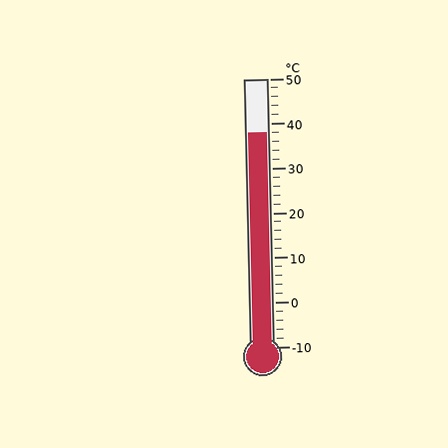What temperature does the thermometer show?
The thermometer shows approximately 38°C.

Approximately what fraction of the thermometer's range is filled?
The thermometer is filled to approximately 80% of its range.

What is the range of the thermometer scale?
The thermometer scale ranges from -10°C to 50°C.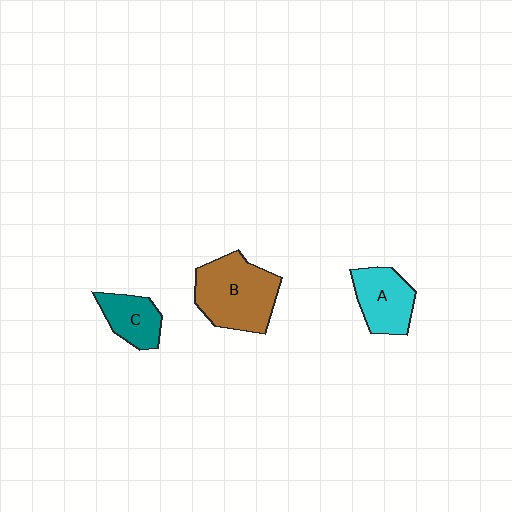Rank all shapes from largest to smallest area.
From largest to smallest: B (brown), A (cyan), C (teal).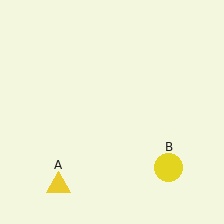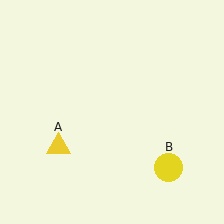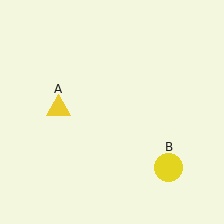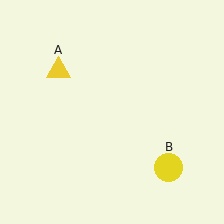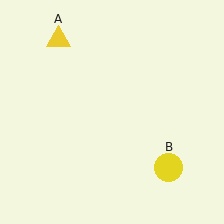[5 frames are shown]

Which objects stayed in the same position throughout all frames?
Yellow circle (object B) remained stationary.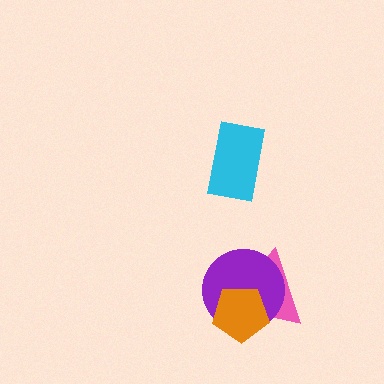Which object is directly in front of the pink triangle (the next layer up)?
The purple circle is directly in front of the pink triangle.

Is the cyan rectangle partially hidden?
No, no other shape covers it.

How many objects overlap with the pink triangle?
2 objects overlap with the pink triangle.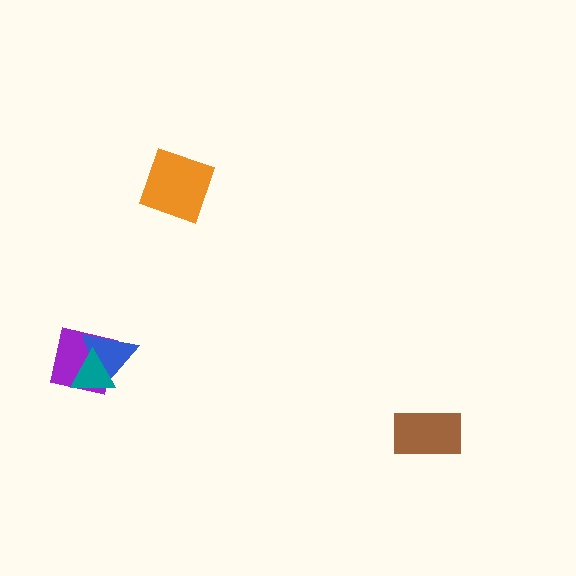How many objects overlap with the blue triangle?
2 objects overlap with the blue triangle.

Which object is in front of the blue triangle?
The teal triangle is in front of the blue triangle.